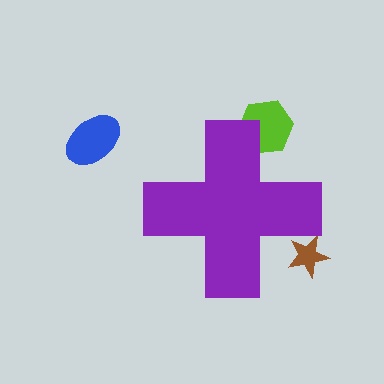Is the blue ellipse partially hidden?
No, the blue ellipse is fully visible.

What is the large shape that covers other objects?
A purple cross.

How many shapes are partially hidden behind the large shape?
2 shapes are partially hidden.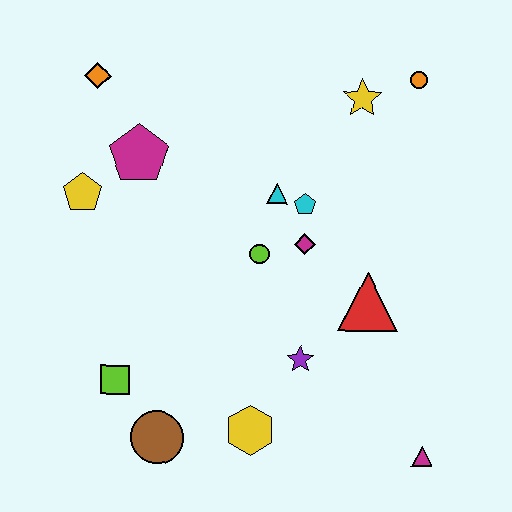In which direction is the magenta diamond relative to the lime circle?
The magenta diamond is to the right of the lime circle.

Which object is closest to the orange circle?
The yellow star is closest to the orange circle.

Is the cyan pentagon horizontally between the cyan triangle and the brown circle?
No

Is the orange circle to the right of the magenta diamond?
Yes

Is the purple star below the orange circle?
Yes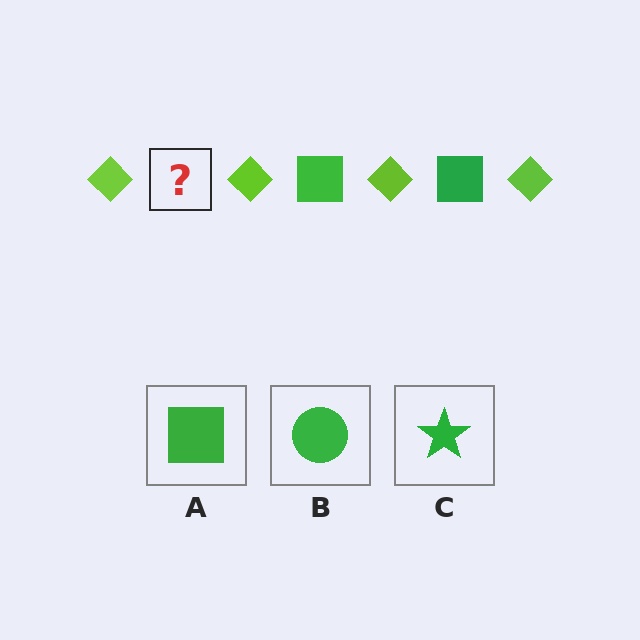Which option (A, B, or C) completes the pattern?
A.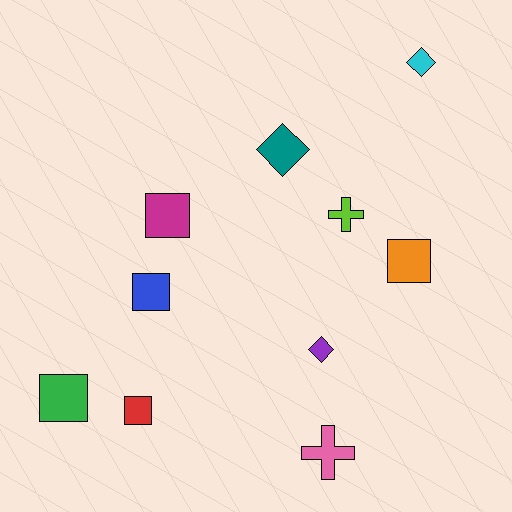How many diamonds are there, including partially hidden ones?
There are 3 diamonds.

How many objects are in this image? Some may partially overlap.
There are 10 objects.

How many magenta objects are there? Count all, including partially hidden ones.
There is 1 magenta object.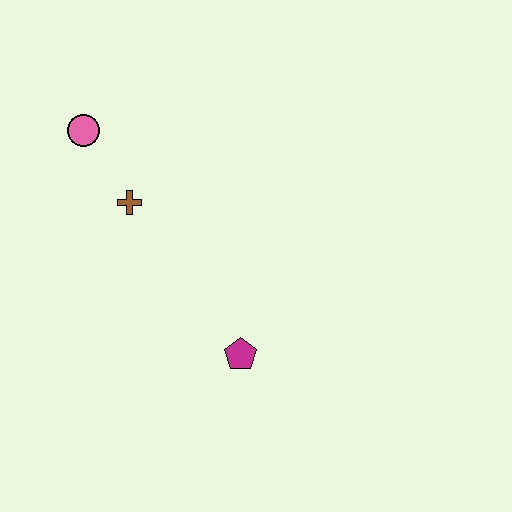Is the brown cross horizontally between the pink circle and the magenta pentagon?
Yes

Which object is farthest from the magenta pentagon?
The pink circle is farthest from the magenta pentagon.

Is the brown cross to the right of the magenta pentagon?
No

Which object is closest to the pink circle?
The brown cross is closest to the pink circle.